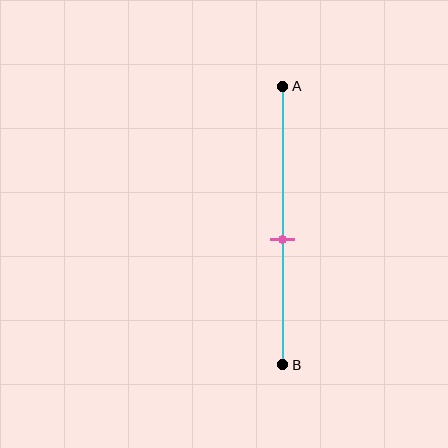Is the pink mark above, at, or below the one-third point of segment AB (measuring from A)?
The pink mark is below the one-third point of segment AB.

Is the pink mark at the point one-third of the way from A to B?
No, the mark is at about 55% from A, not at the 33% one-third point.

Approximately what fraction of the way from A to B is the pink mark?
The pink mark is approximately 55% of the way from A to B.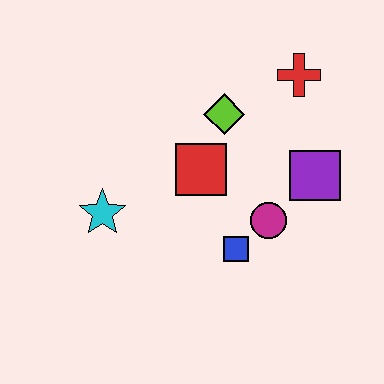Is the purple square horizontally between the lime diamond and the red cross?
No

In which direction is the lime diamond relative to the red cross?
The lime diamond is to the left of the red cross.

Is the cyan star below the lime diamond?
Yes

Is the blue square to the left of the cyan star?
No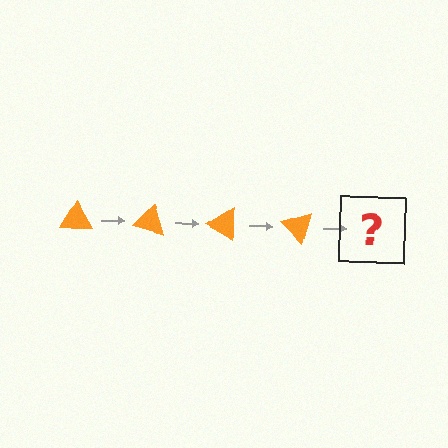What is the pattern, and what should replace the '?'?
The pattern is that the triangle rotates 15 degrees each step. The '?' should be an orange triangle rotated 60 degrees.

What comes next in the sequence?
The next element should be an orange triangle rotated 60 degrees.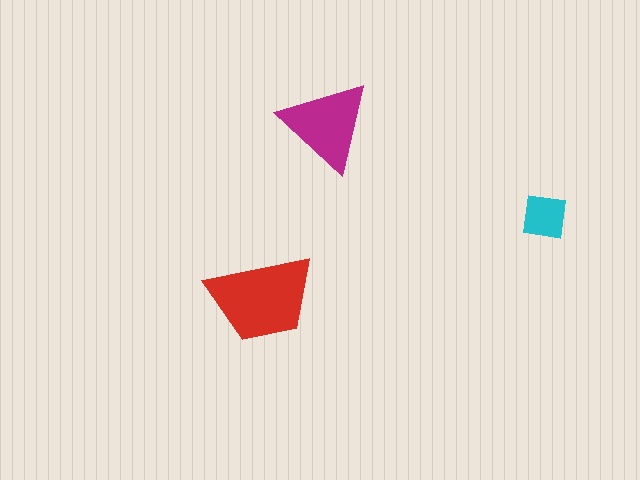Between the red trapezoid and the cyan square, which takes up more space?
The red trapezoid.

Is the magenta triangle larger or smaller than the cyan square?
Larger.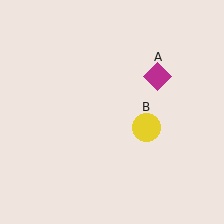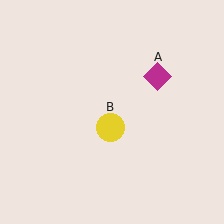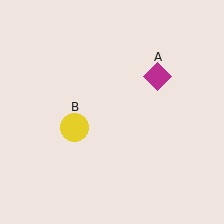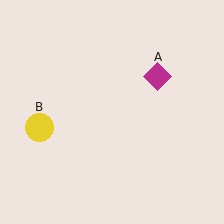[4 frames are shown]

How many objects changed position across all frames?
1 object changed position: yellow circle (object B).